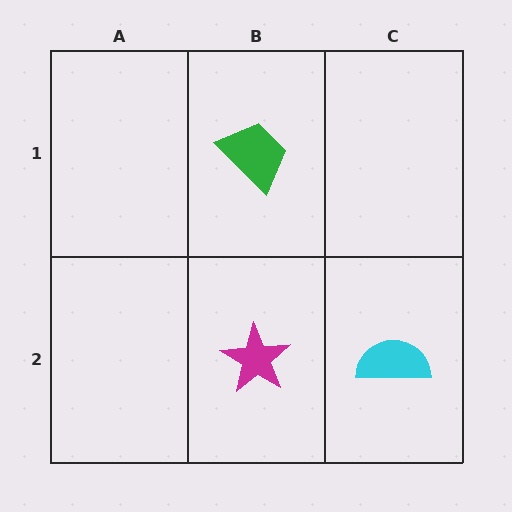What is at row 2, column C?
A cyan semicircle.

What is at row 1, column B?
A green trapezoid.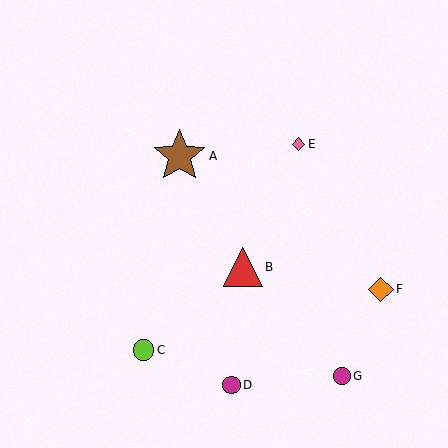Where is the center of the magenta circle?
The center of the magenta circle is at (342, 376).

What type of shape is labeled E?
Shape E is a pink diamond.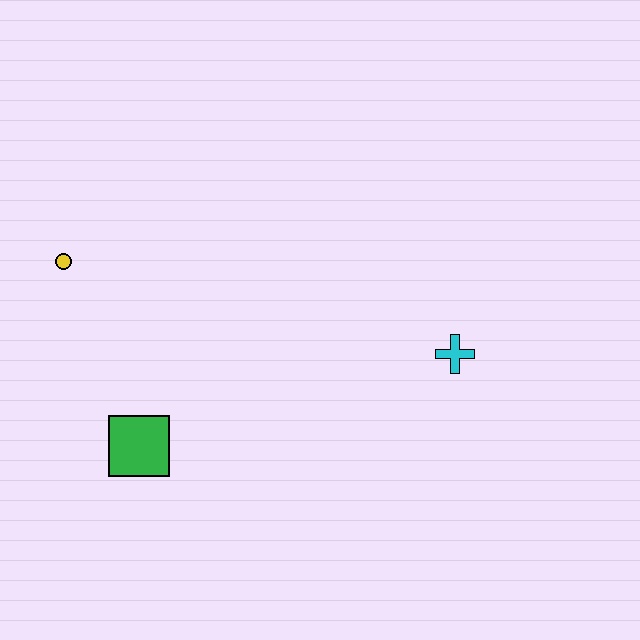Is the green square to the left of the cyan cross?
Yes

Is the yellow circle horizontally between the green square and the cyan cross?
No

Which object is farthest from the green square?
The cyan cross is farthest from the green square.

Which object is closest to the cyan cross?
The green square is closest to the cyan cross.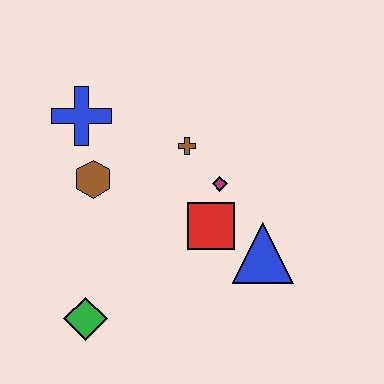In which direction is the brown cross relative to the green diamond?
The brown cross is above the green diamond.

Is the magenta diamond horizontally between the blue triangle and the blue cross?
Yes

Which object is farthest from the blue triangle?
The blue cross is farthest from the blue triangle.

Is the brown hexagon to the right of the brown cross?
No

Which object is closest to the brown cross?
The magenta diamond is closest to the brown cross.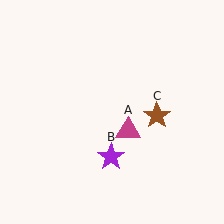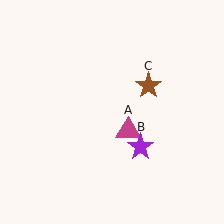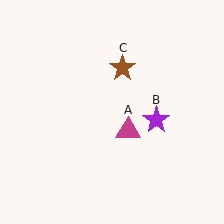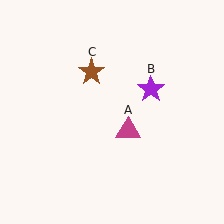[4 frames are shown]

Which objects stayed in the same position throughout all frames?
Magenta triangle (object A) remained stationary.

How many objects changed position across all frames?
2 objects changed position: purple star (object B), brown star (object C).